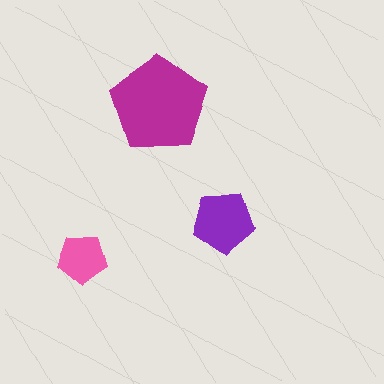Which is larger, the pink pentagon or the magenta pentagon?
The magenta one.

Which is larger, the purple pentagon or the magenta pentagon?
The magenta one.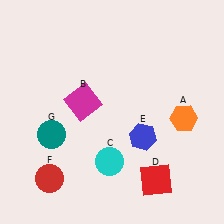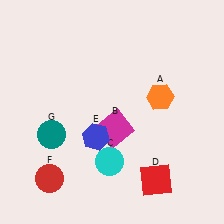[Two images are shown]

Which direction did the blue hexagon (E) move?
The blue hexagon (E) moved left.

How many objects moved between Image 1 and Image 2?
3 objects moved between the two images.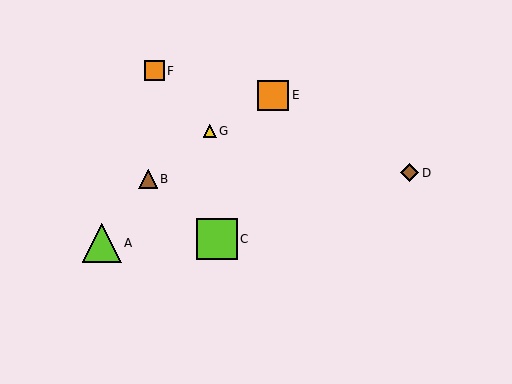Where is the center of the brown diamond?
The center of the brown diamond is at (410, 173).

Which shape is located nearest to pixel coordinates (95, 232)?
The lime triangle (labeled A) at (102, 243) is nearest to that location.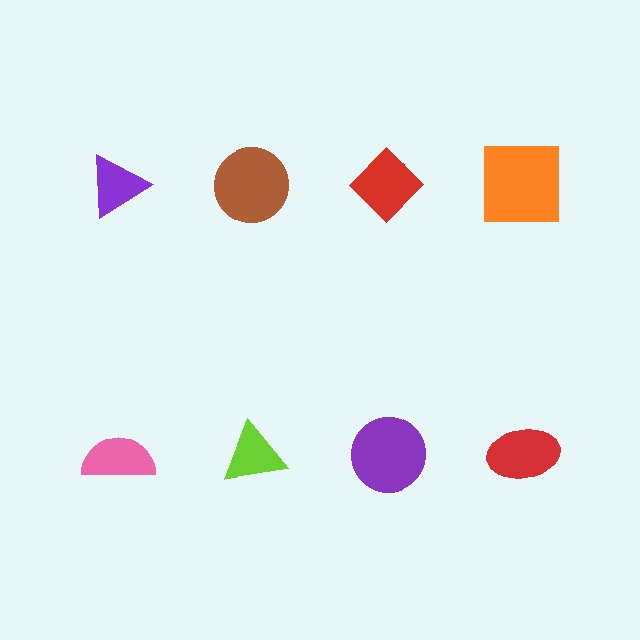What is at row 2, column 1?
A pink semicircle.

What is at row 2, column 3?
A purple circle.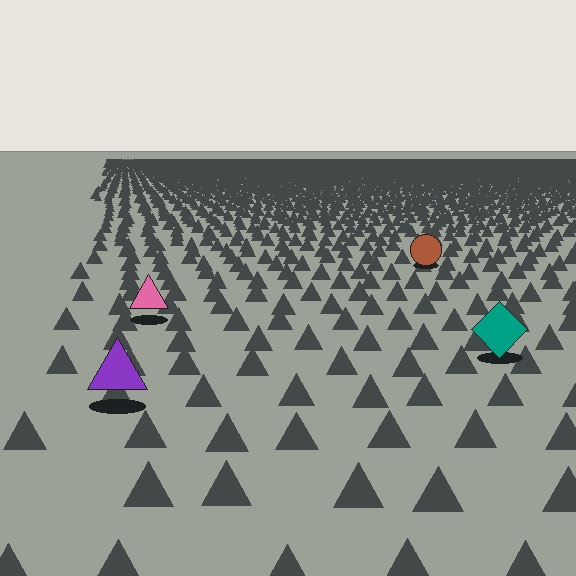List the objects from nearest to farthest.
From nearest to farthest: the purple triangle, the teal diamond, the pink triangle, the brown circle.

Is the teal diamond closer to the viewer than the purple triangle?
No. The purple triangle is closer — you can tell from the texture gradient: the ground texture is coarser near it.